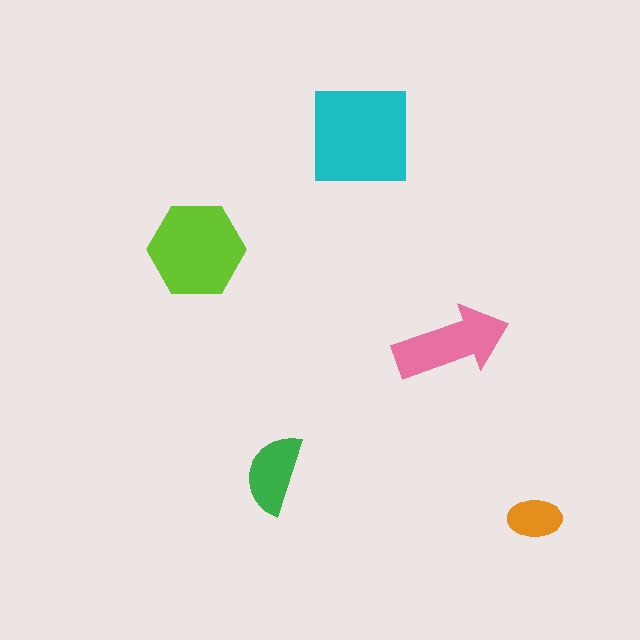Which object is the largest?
The cyan square.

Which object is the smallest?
The orange ellipse.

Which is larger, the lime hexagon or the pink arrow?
The lime hexagon.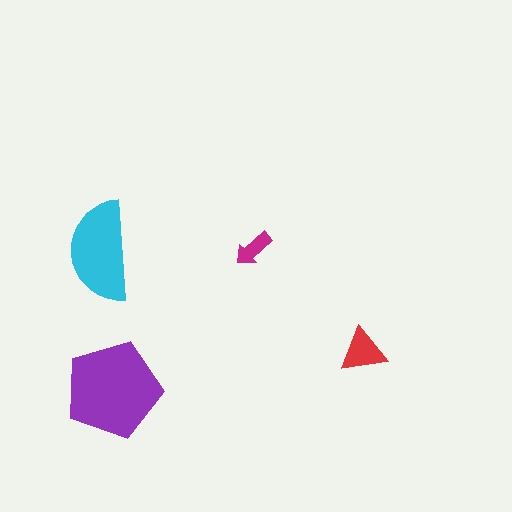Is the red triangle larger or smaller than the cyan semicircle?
Smaller.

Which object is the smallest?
The magenta arrow.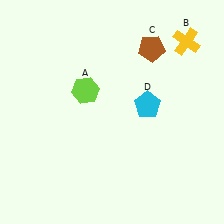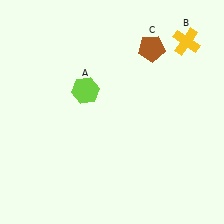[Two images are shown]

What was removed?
The cyan pentagon (D) was removed in Image 2.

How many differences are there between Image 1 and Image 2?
There is 1 difference between the two images.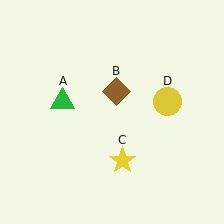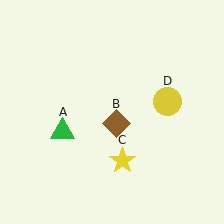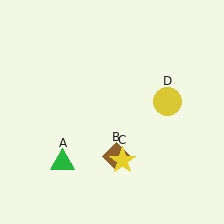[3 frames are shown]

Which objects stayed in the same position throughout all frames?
Yellow star (object C) and yellow circle (object D) remained stationary.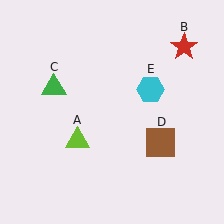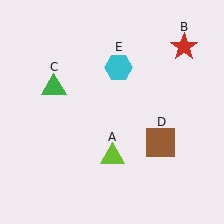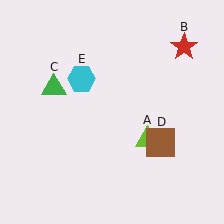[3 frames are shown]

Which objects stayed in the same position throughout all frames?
Red star (object B) and green triangle (object C) and brown square (object D) remained stationary.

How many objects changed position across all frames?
2 objects changed position: lime triangle (object A), cyan hexagon (object E).